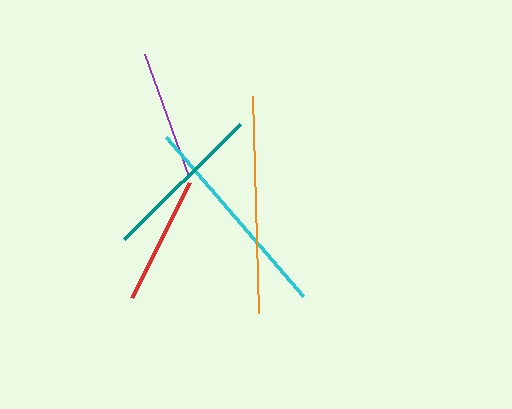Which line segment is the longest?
The orange line is the longest at approximately 218 pixels.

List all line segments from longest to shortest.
From longest to shortest: orange, cyan, teal, purple, red.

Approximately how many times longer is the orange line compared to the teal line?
The orange line is approximately 1.3 times the length of the teal line.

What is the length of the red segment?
The red segment is approximately 129 pixels long.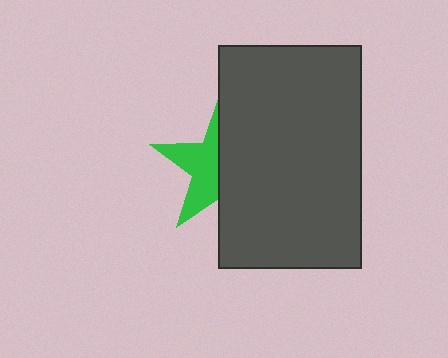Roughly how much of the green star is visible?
A small part of it is visible (roughly 45%).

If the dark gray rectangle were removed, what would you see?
You would see the complete green star.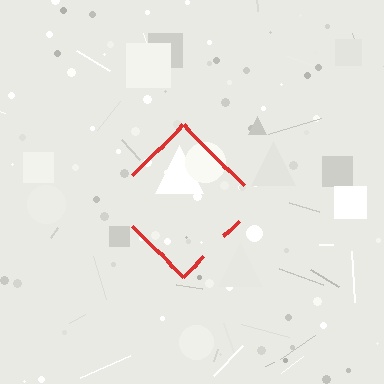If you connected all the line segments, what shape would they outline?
They would outline a diamond.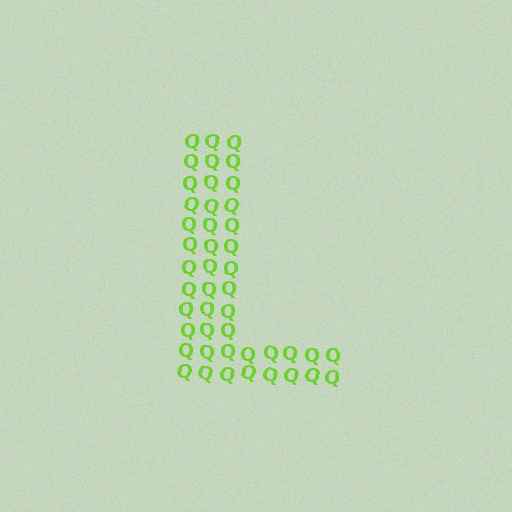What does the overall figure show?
The overall figure shows the letter L.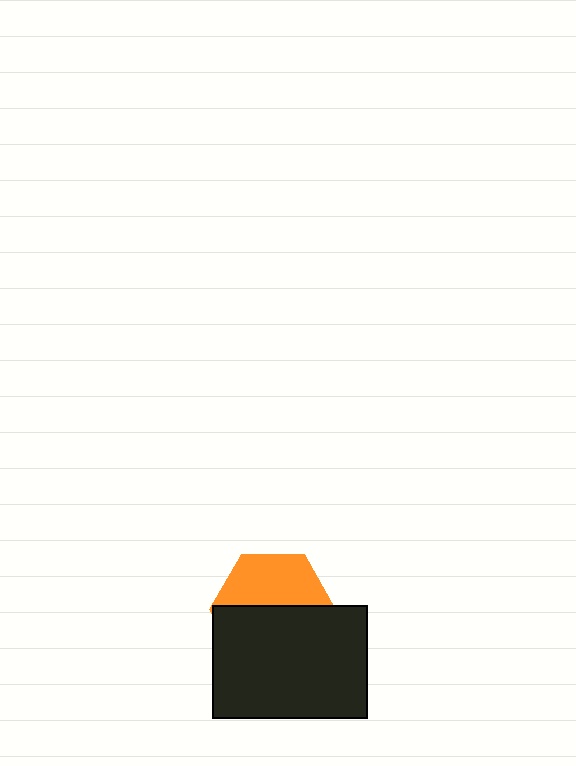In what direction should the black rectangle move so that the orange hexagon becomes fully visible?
The black rectangle should move down. That is the shortest direction to clear the overlap and leave the orange hexagon fully visible.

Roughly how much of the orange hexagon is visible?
About half of it is visible (roughly 46%).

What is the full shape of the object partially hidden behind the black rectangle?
The partially hidden object is an orange hexagon.